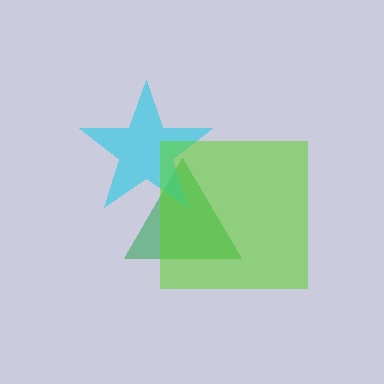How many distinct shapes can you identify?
There are 3 distinct shapes: a green triangle, a cyan star, a lime square.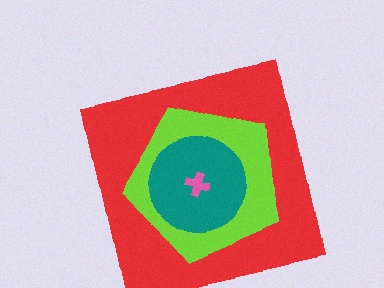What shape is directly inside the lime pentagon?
The teal circle.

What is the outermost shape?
The red square.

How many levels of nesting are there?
4.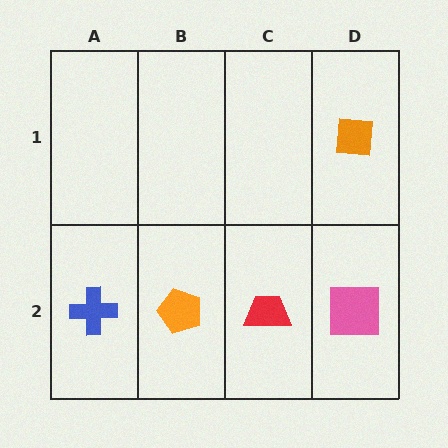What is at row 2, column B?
An orange pentagon.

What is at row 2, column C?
A red trapezoid.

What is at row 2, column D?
A pink square.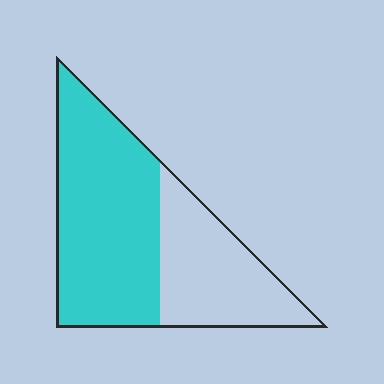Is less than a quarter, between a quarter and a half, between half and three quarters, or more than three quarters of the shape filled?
Between half and three quarters.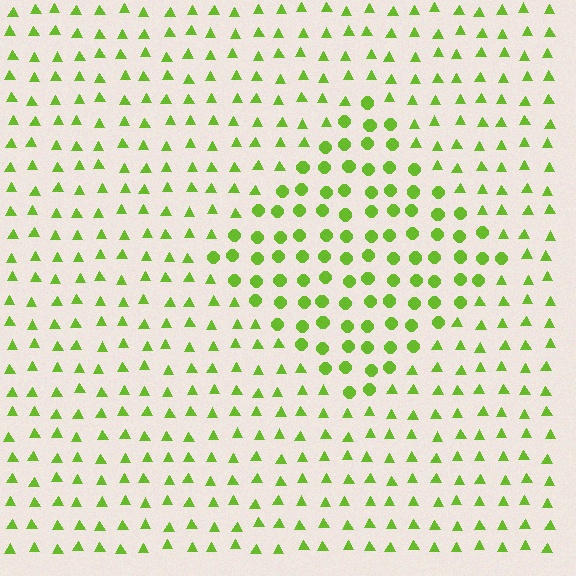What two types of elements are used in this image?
The image uses circles inside the diamond region and triangles outside it.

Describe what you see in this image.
The image is filled with small lime elements arranged in a uniform grid. A diamond-shaped region contains circles, while the surrounding area contains triangles. The boundary is defined purely by the change in element shape.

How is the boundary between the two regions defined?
The boundary is defined by a change in element shape: circles inside vs. triangles outside. All elements share the same color and spacing.